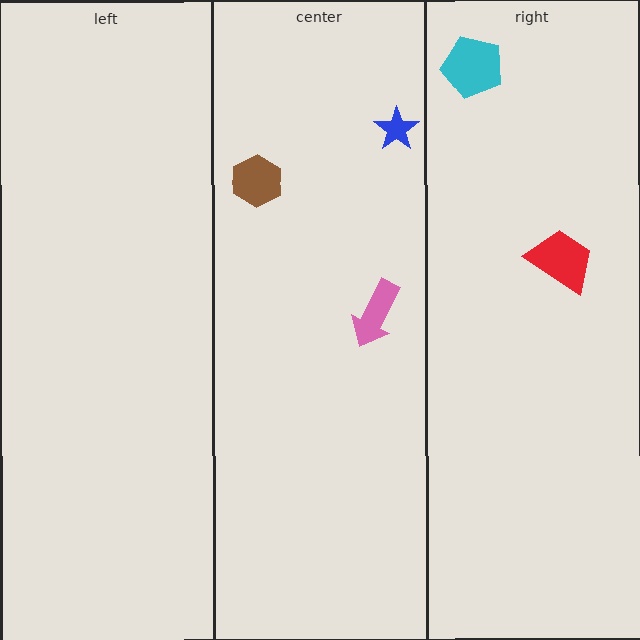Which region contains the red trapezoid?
The right region.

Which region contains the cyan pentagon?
The right region.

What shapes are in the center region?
The brown hexagon, the pink arrow, the blue star.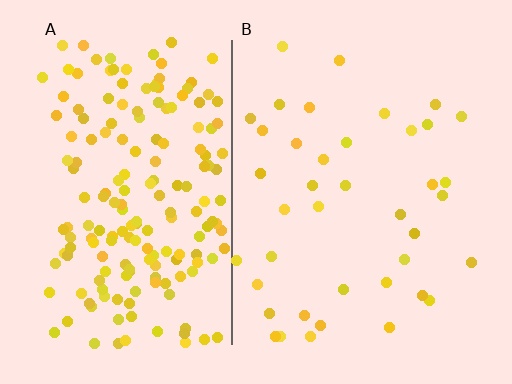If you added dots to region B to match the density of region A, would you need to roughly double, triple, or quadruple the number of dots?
Approximately quadruple.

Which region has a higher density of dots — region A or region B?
A (the left).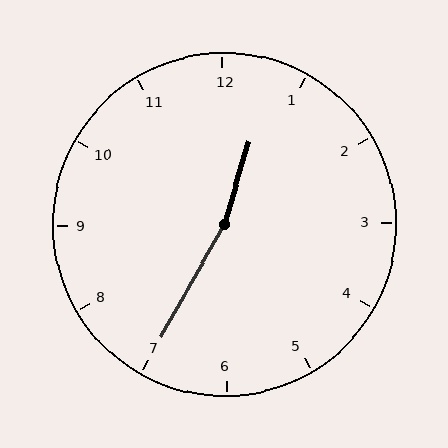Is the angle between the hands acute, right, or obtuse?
It is obtuse.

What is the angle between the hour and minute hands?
Approximately 168 degrees.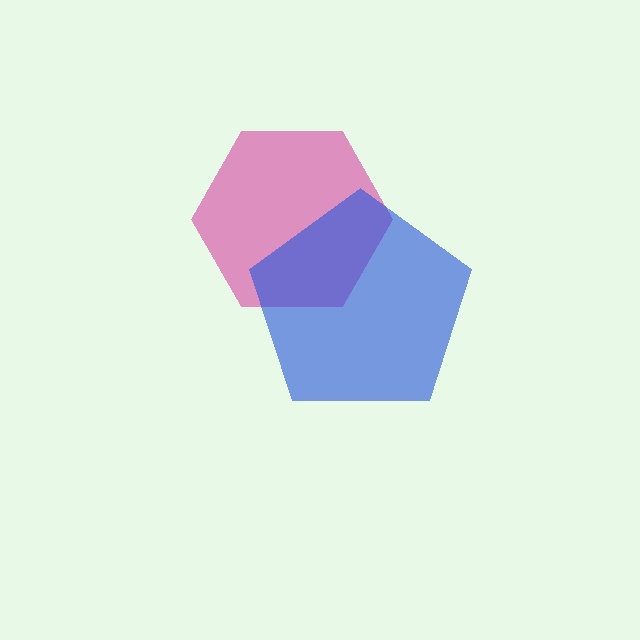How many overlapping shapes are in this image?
There are 2 overlapping shapes in the image.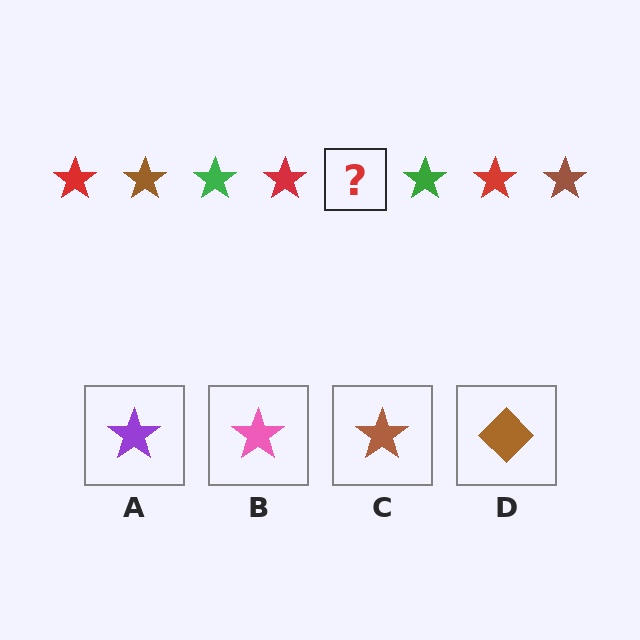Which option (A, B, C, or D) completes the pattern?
C.